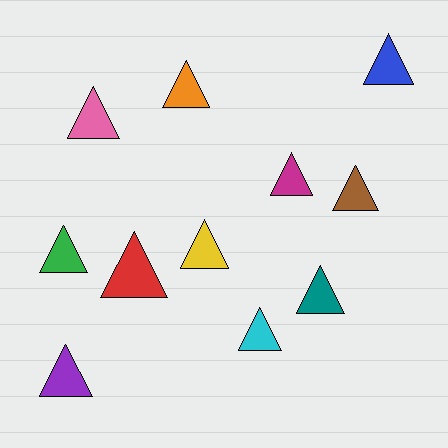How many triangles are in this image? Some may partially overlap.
There are 11 triangles.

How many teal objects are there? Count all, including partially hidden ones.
There is 1 teal object.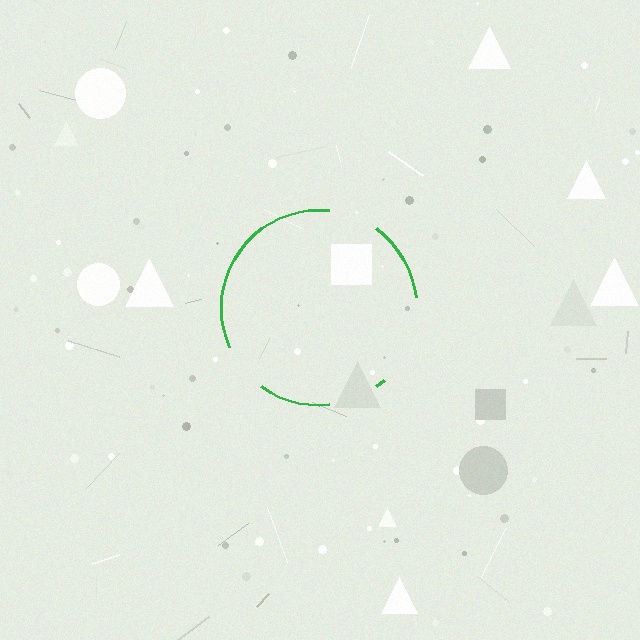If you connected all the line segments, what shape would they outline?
They would outline a circle.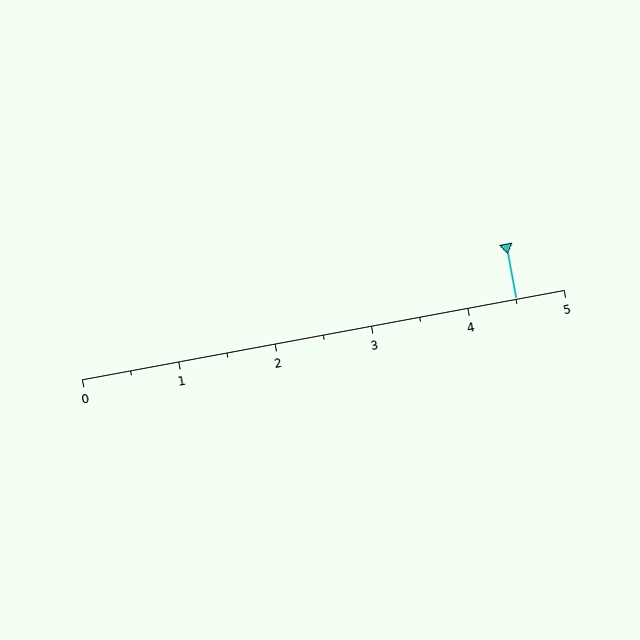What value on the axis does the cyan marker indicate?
The marker indicates approximately 4.5.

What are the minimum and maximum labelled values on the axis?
The axis runs from 0 to 5.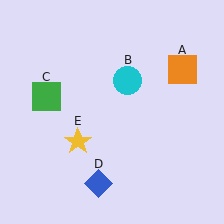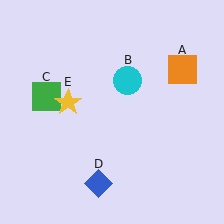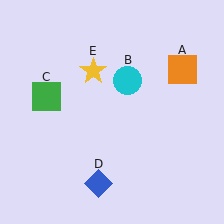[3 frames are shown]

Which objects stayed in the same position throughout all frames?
Orange square (object A) and cyan circle (object B) and green square (object C) and blue diamond (object D) remained stationary.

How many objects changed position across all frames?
1 object changed position: yellow star (object E).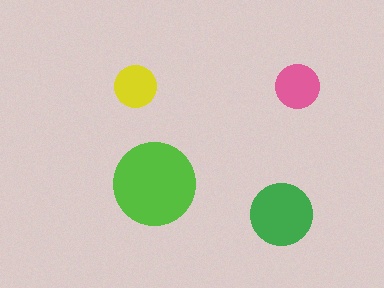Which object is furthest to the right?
The pink circle is rightmost.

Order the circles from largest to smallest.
the lime one, the green one, the pink one, the yellow one.